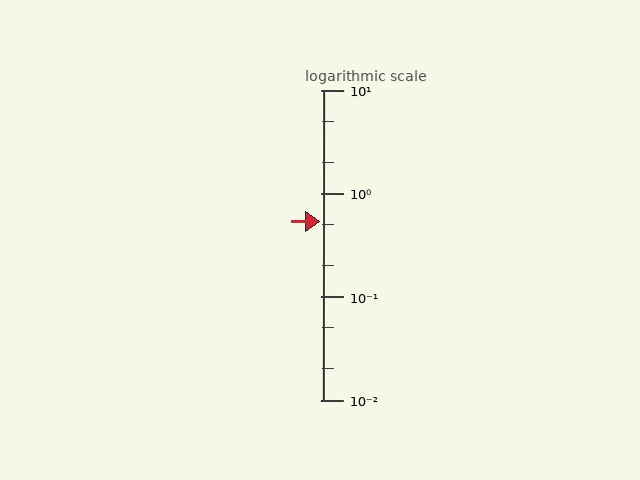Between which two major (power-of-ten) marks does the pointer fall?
The pointer is between 0.1 and 1.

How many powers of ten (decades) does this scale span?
The scale spans 3 decades, from 0.01 to 10.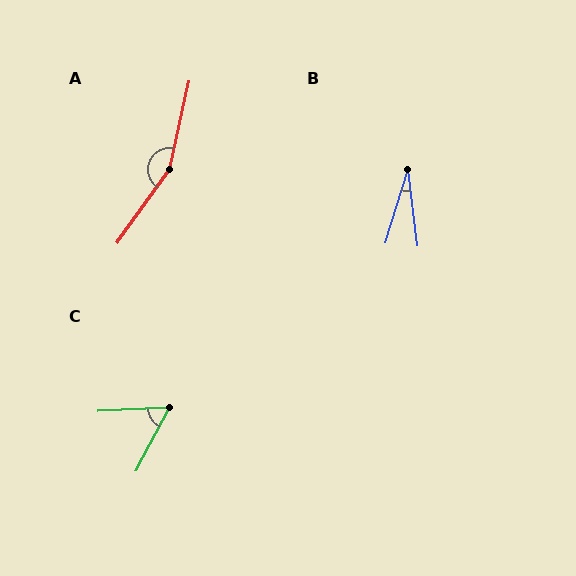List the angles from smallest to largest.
B (24°), C (59°), A (157°).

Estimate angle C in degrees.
Approximately 59 degrees.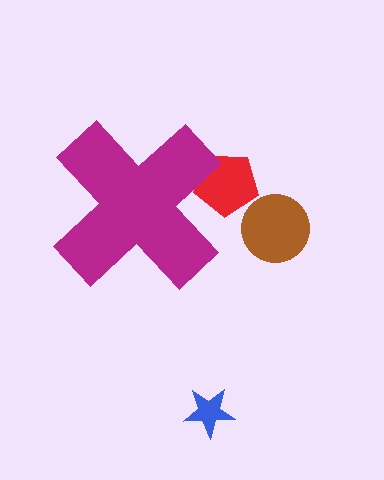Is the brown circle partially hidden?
No, the brown circle is fully visible.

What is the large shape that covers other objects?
A magenta cross.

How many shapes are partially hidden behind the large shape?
1 shape is partially hidden.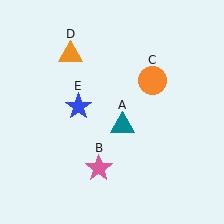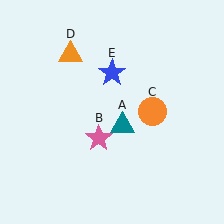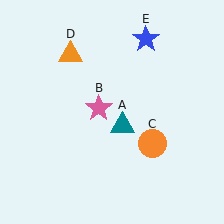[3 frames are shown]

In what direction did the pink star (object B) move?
The pink star (object B) moved up.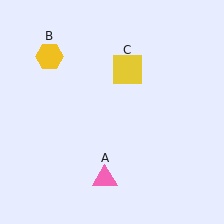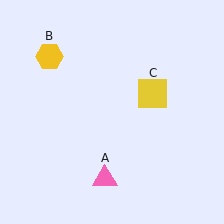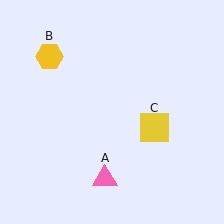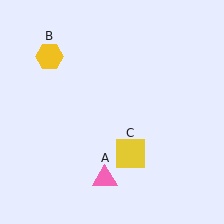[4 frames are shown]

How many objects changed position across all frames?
1 object changed position: yellow square (object C).